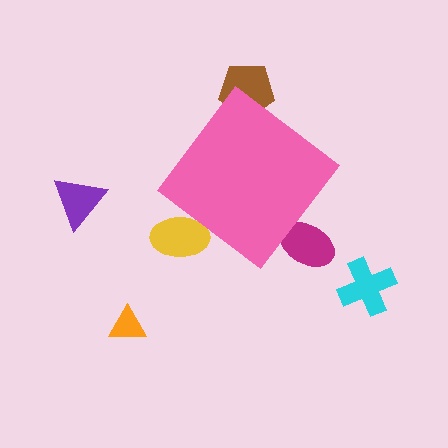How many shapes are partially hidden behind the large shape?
3 shapes are partially hidden.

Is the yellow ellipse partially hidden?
Yes, the yellow ellipse is partially hidden behind the pink diamond.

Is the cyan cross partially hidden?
No, the cyan cross is fully visible.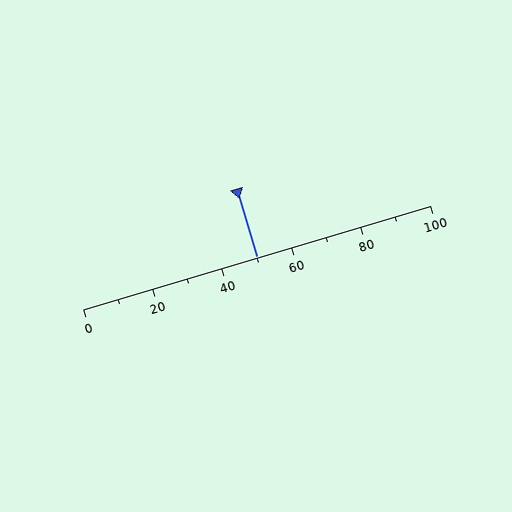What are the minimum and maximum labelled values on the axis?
The axis runs from 0 to 100.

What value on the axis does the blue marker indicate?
The marker indicates approximately 50.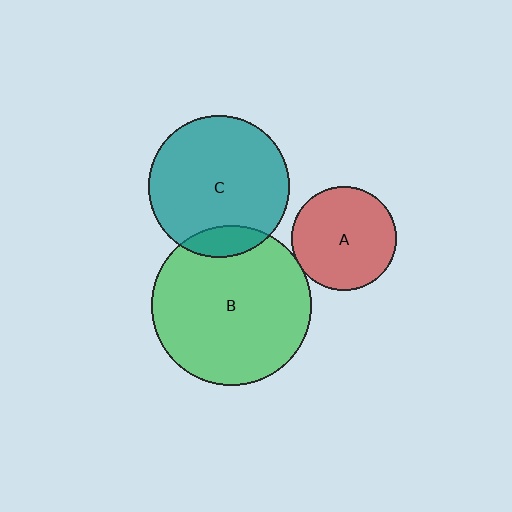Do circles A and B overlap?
Yes.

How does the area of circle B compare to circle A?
Approximately 2.3 times.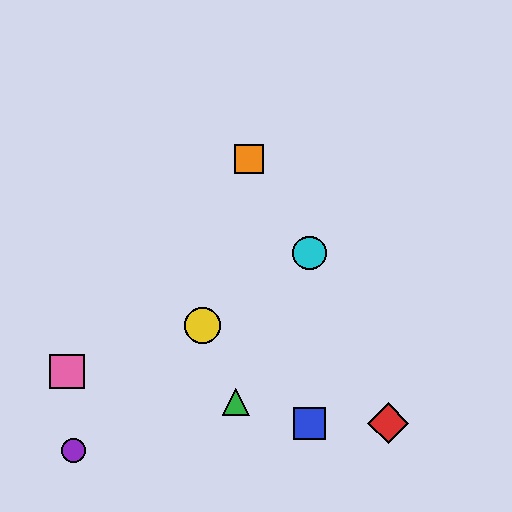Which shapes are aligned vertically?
The blue square, the cyan circle are aligned vertically.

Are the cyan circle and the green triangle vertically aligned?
No, the cyan circle is at x≈309 and the green triangle is at x≈236.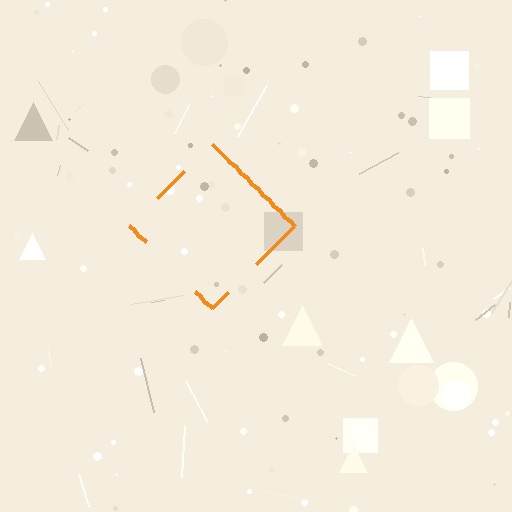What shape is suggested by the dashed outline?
The dashed outline suggests a diamond.